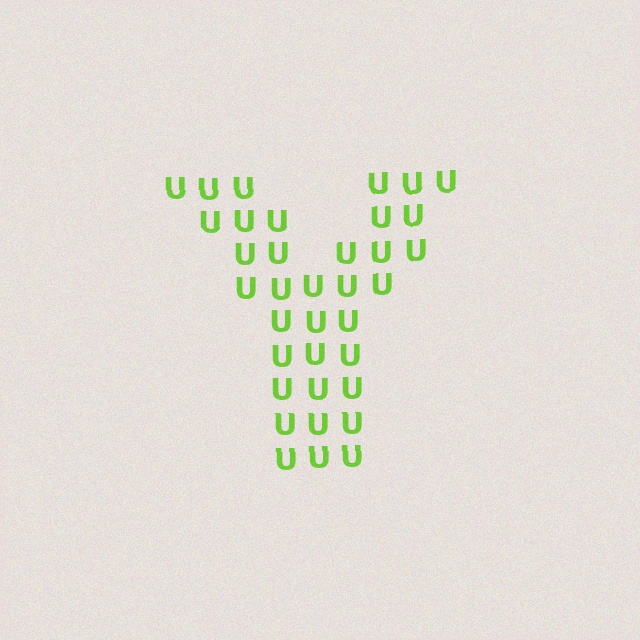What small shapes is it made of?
It is made of small letter U's.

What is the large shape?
The large shape is the letter Y.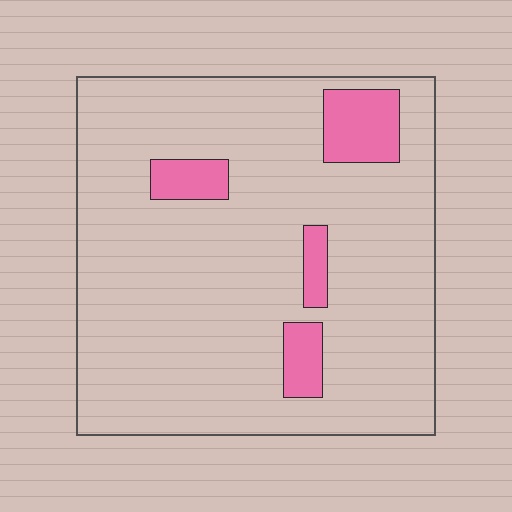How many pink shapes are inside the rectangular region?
4.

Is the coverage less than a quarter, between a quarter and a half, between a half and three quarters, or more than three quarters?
Less than a quarter.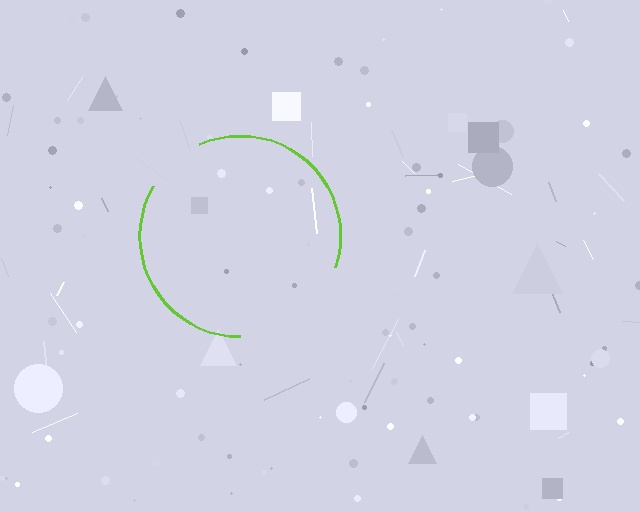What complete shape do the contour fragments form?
The contour fragments form a circle.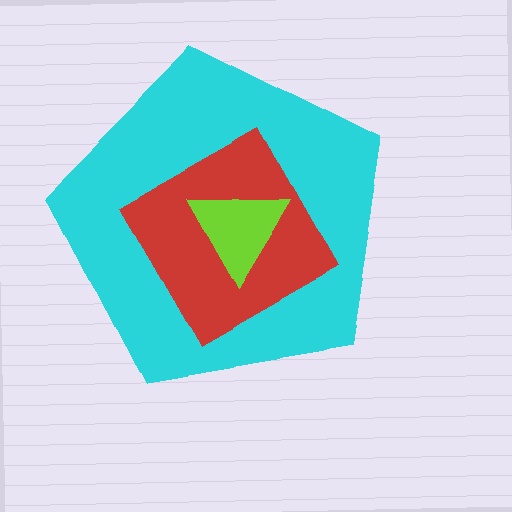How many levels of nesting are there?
3.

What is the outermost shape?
The cyan pentagon.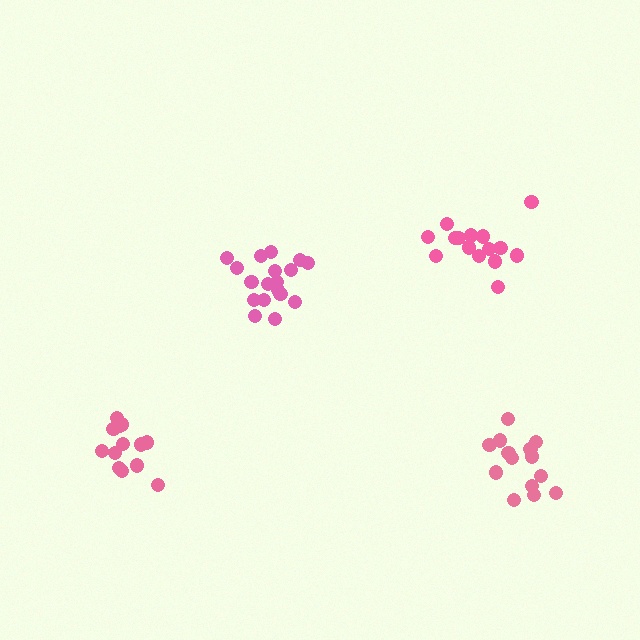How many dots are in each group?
Group 1: 15 dots, Group 2: 14 dots, Group 3: 18 dots, Group 4: 14 dots (61 total).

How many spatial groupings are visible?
There are 4 spatial groupings.